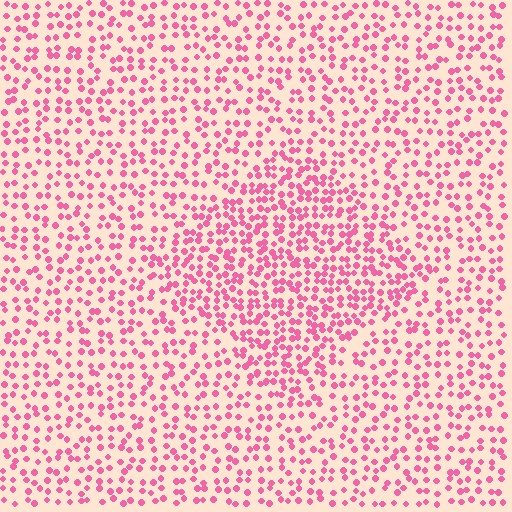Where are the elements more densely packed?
The elements are more densely packed inside the diamond boundary.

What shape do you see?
I see a diamond.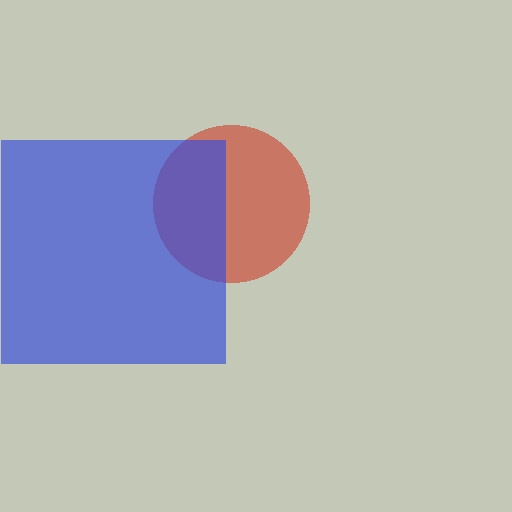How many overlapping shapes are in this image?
There are 2 overlapping shapes in the image.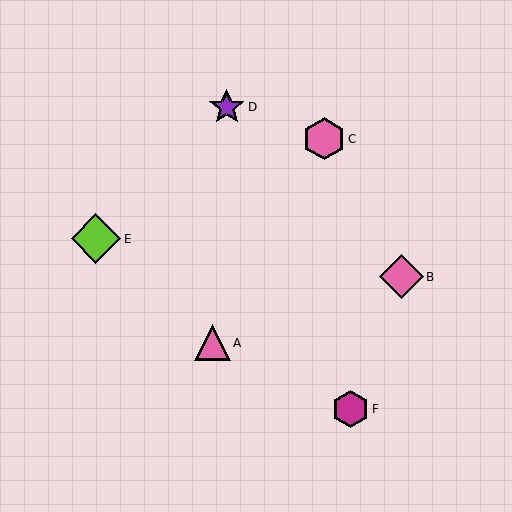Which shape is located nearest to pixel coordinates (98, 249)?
The lime diamond (labeled E) at (96, 239) is nearest to that location.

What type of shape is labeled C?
Shape C is a pink hexagon.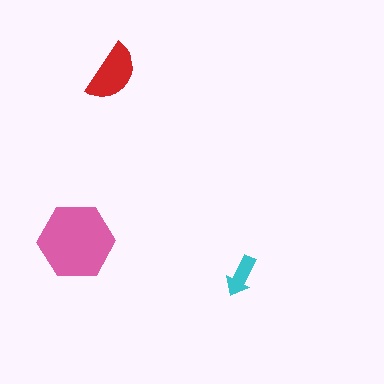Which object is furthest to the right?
The cyan arrow is rightmost.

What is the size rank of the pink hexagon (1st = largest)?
1st.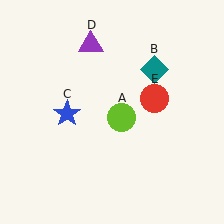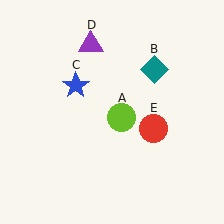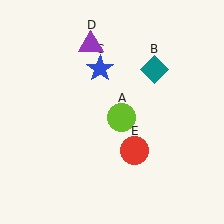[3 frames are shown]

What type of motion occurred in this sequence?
The blue star (object C), red circle (object E) rotated clockwise around the center of the scene.